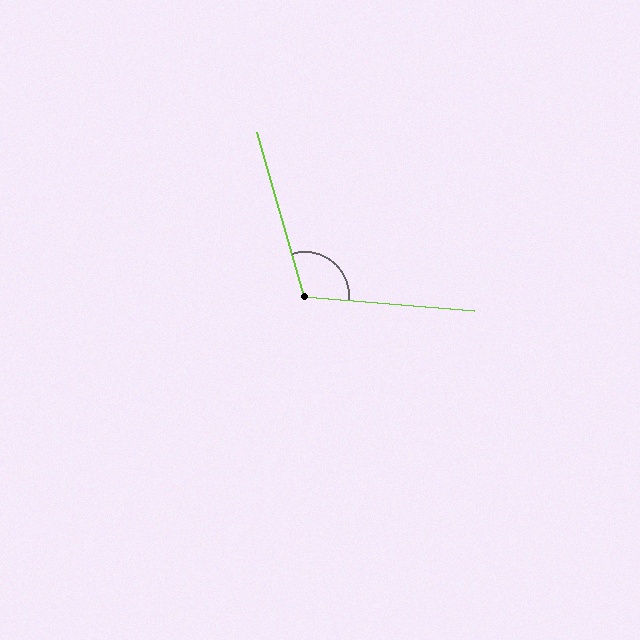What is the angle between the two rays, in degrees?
Approximately 111 degrees.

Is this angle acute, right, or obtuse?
It is obtuse.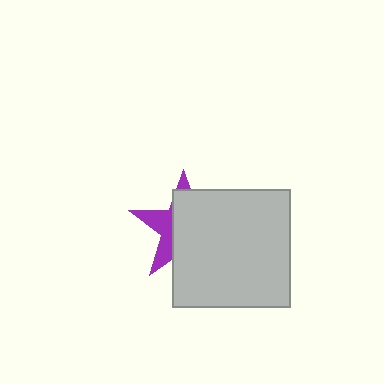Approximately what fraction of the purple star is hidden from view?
Roughly 67% of the purple star is hidden behind the light gray square.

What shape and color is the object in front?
The object in front is a light gray square.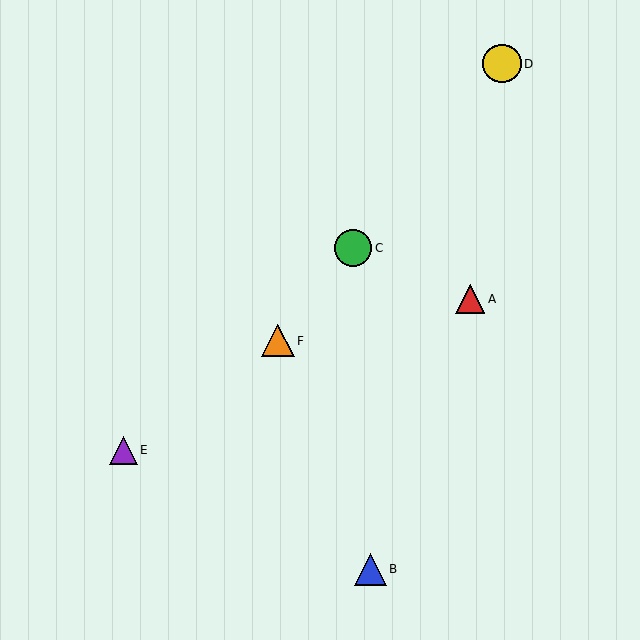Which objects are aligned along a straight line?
Objects C, D, F are aligned along a straight line.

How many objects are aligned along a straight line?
3 objects (C, D, F) are aligned along a straight line.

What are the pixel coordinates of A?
Object A is at (470, 299).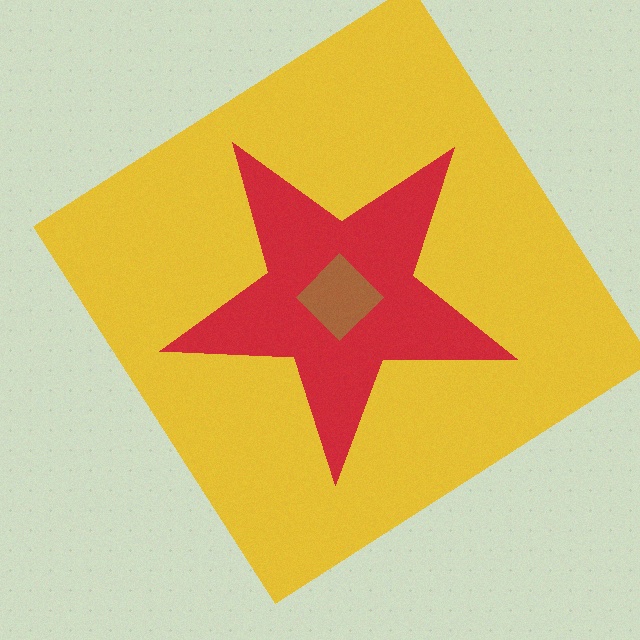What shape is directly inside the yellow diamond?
The red star.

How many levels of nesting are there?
3.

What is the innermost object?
The brown diamond.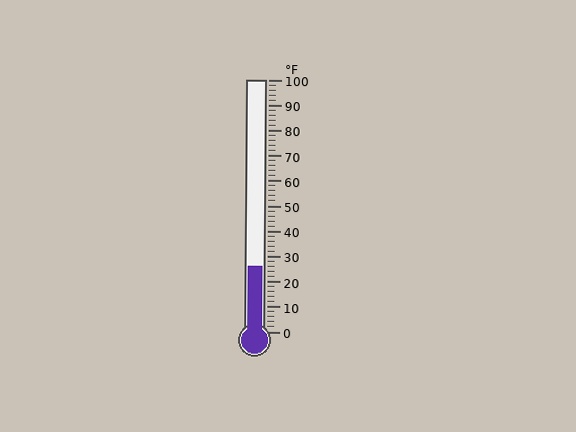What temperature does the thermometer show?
The thermometer shows approximately 26°F.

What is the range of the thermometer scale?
The thermometer scale ranges from 0°F to 100°F.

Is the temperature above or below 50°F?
The temperature is below 50°F.